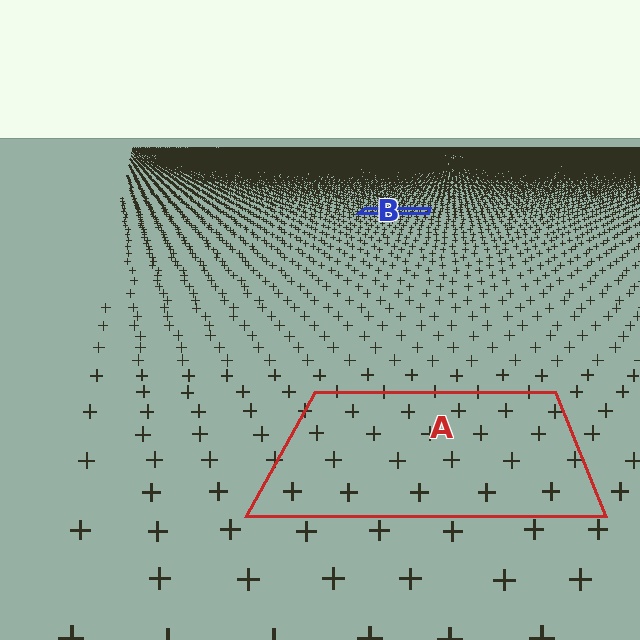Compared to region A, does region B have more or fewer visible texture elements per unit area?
Region B has more texture elements per unit area — they are packed more densely because it is farther away.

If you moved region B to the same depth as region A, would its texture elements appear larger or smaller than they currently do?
They would appear larger. At a closer depth, the same texture elements are projected at a bigger on-screen size.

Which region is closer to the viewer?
Region A is closer. The texture elements there are larger and more spread out.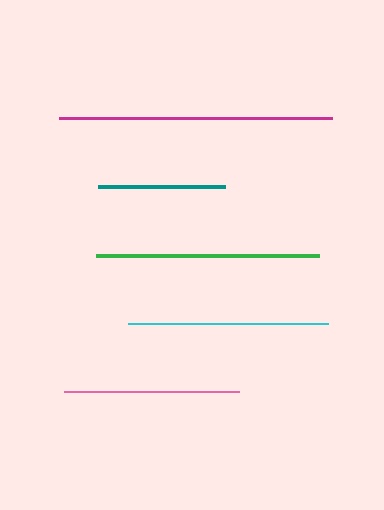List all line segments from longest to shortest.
From longest to shortest: magenta, green, cyan, pink, teal.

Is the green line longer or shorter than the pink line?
The green line is longer than the pink line.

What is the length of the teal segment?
The teal segment is approximately 127 pixels long.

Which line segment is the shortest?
The teal line is the shortest at approximately 127 pixels.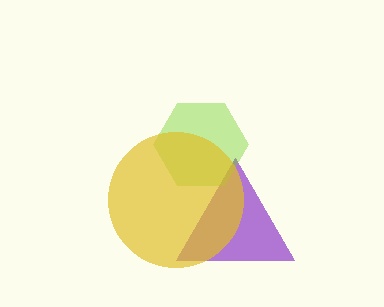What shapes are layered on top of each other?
The layered shapes are: a purple triangle, a lime hexagon, a yellow circle.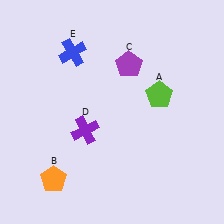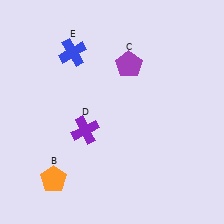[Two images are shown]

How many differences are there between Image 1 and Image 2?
There is 1 difference between the two images.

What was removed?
The lime pentagon (A) was removed in Image 2.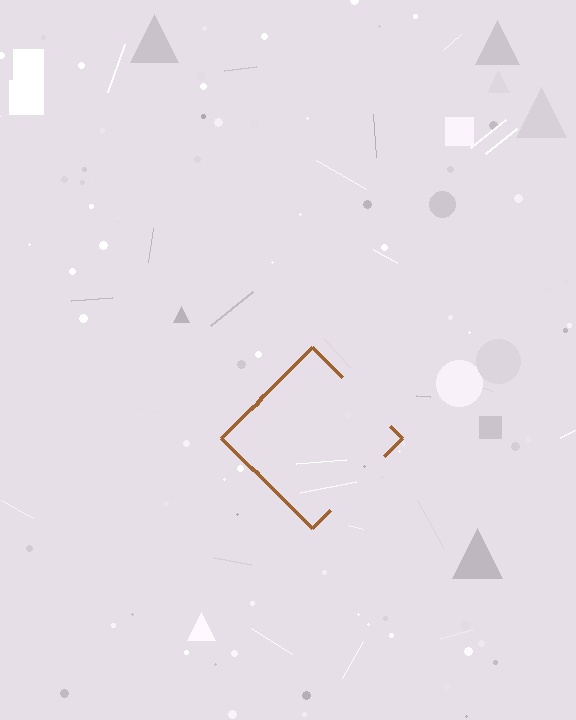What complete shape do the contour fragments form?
The contour fragments form a diamond.